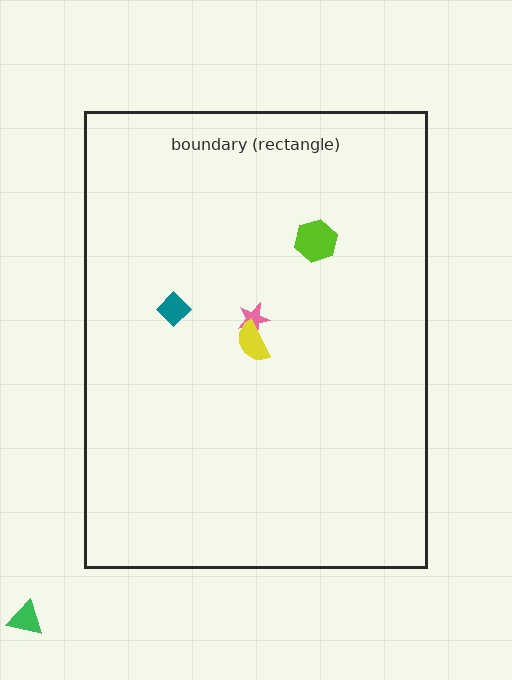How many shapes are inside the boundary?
4 inside, 1 outside.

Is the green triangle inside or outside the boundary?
Outside.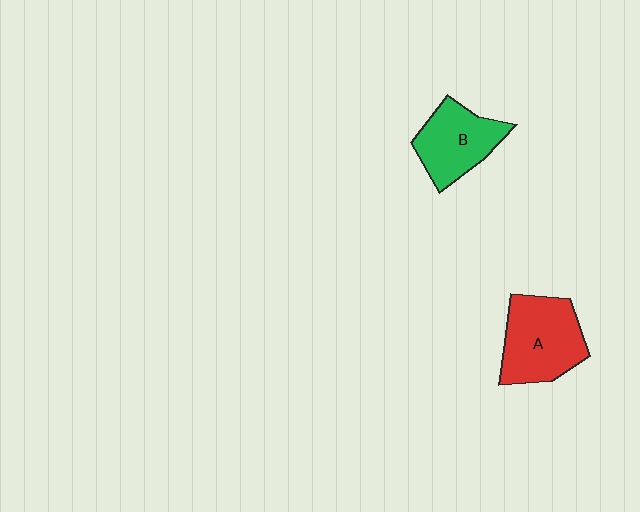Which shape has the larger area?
Shape A (red).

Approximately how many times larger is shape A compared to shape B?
Approximately 1.2 times.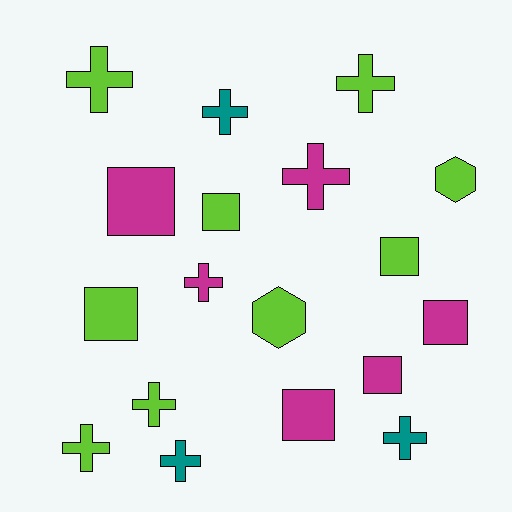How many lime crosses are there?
There are 4 lime crosses.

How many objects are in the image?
There are 18 objects.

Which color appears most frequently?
Lime, with 9 objects.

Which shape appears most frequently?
Cross, with 9 objects.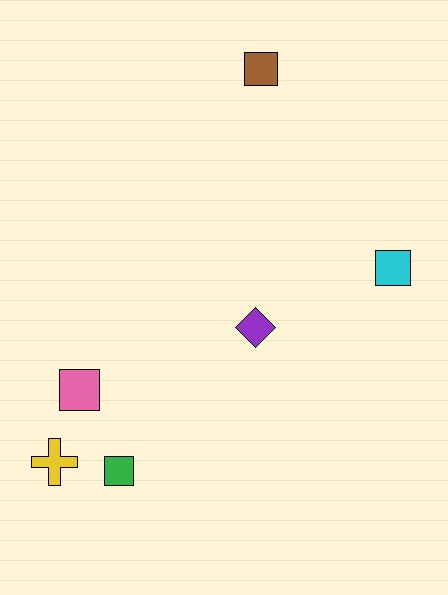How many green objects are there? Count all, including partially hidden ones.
There is 1 green object.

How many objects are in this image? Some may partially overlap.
There are 6 objects.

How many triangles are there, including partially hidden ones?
There are no triangles.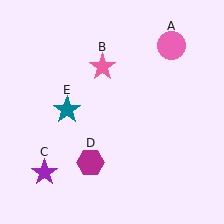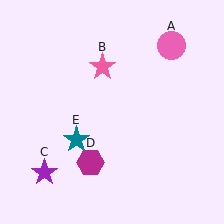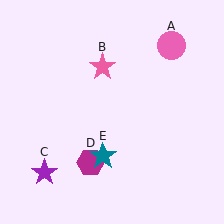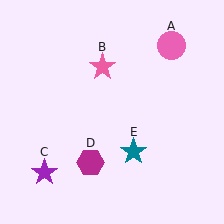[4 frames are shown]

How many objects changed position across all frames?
1 object changed position: teal star (object E).